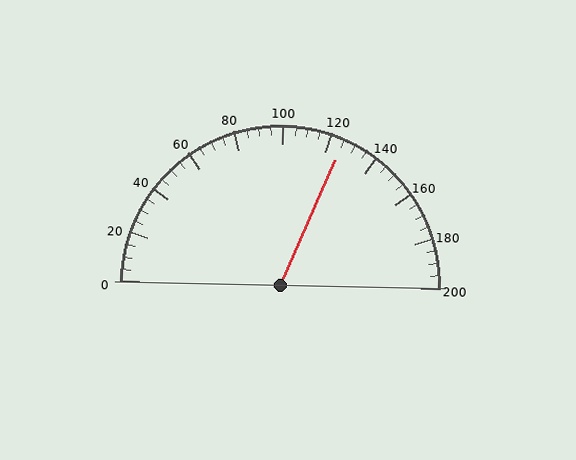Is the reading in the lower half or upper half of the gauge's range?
The reading is in the upper half of the range (0 to 200).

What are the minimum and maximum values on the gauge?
The gauge ranges from 0 to 200.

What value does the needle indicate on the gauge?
The needle indicates approximately 125.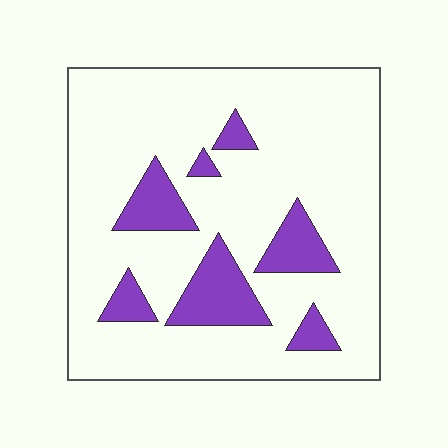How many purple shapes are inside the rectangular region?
7.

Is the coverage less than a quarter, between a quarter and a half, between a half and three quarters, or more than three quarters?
Less than a quarter.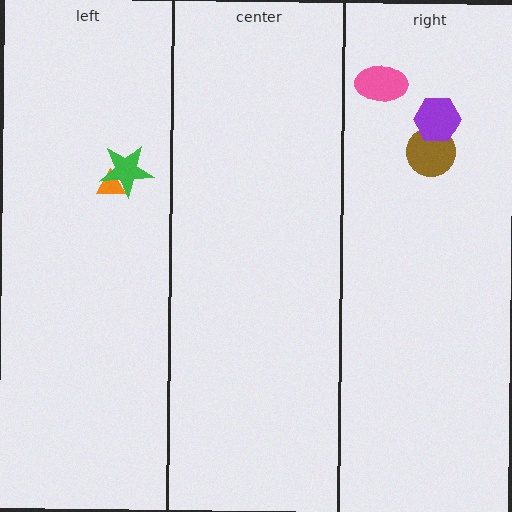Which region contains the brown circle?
The right region.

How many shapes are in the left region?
2.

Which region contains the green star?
The left region.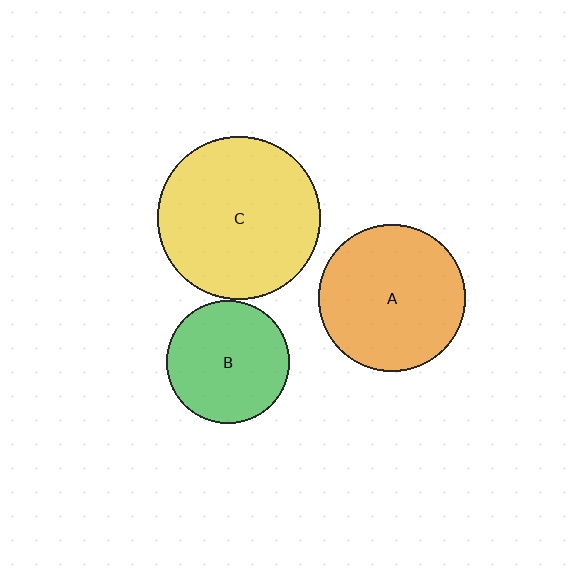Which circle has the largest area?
Circle C (yellow).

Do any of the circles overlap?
No, none of the circles overlap.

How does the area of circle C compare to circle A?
Approximately 1.2 times.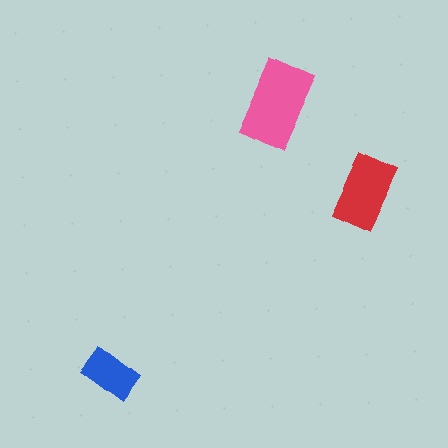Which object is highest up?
The pink rectangle is topmost.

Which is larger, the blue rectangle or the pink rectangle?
The pink one.